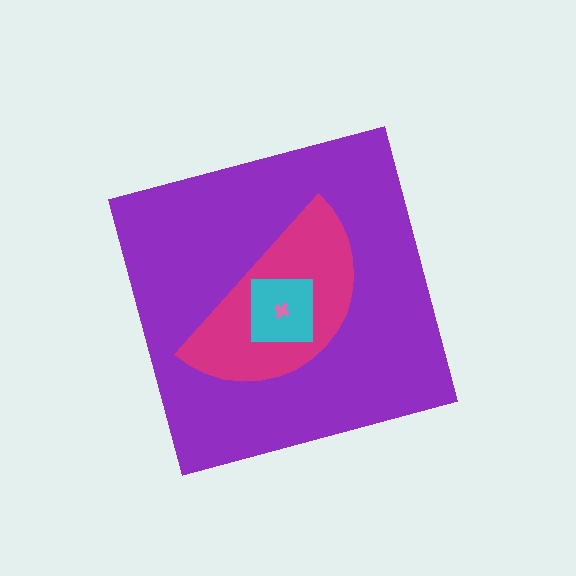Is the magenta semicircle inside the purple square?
Yes.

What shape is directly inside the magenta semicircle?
The cyan square.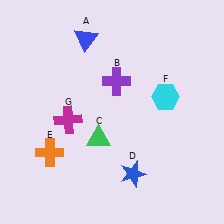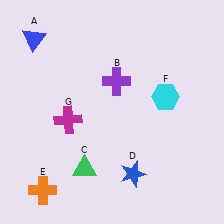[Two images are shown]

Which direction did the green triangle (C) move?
The green triangle (C) moved down.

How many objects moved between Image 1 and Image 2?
3 objects moved between the two images.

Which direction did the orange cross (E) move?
The orange cross (E) moved down.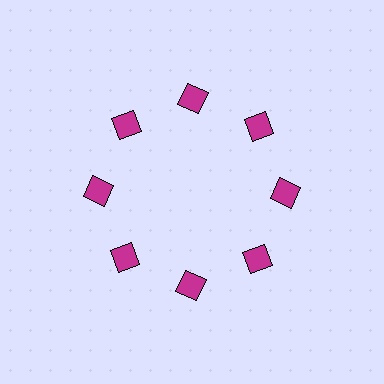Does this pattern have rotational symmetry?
Yes, this pattern has 8-fold rotational symmetry. It looks the same after rotating 45 degrees around the center.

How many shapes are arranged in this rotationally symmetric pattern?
There are 8 shapes, arranged in 8 groups of 1.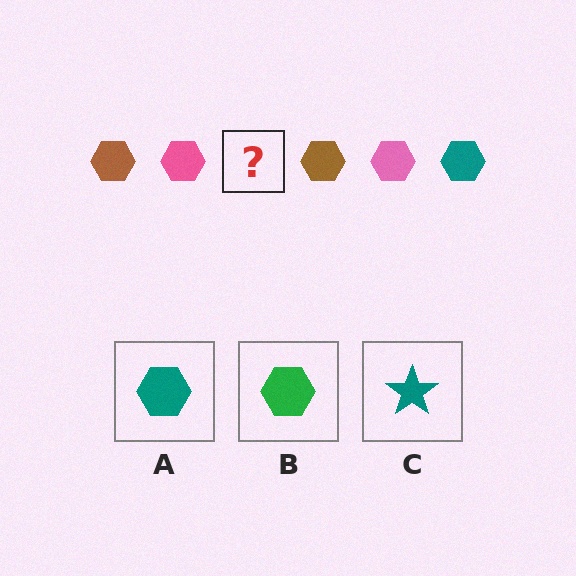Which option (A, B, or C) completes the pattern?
A.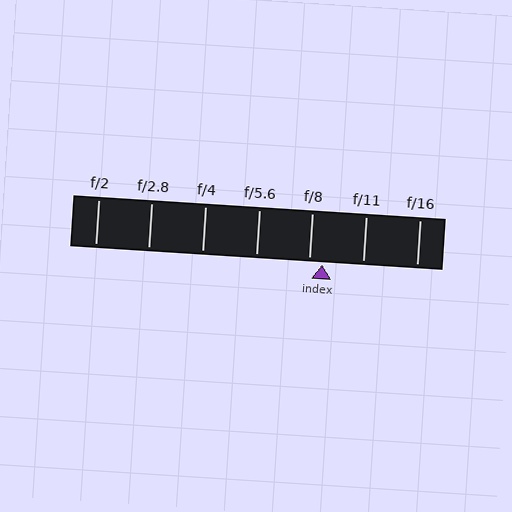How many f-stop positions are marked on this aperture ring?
There are 7 f-stop positions marked.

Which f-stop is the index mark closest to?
The index mark is closest to f/8.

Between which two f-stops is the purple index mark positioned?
The index mark is between f/8 and f/11.